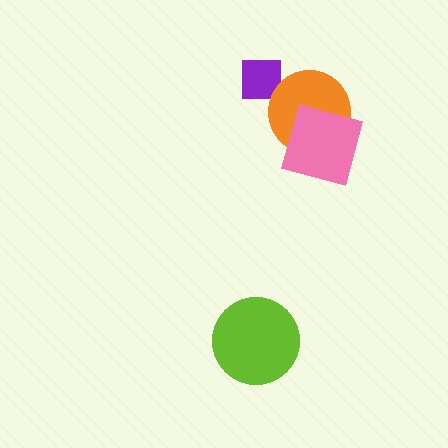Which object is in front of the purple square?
The orange circle is in front of the purple square.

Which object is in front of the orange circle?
The pink square is in front of the orange circle.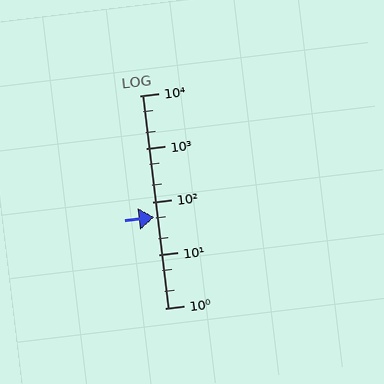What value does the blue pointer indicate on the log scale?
The pointer indicates approximately 52.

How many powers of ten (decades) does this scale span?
The scale spans 4 decades, from 1 to 10000.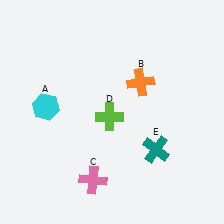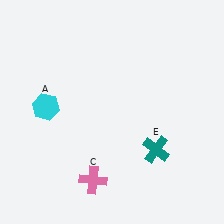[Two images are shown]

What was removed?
The orange cross (B), the lime cross (D) were removed in Image 2.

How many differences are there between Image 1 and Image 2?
There are 2 differences between the two images.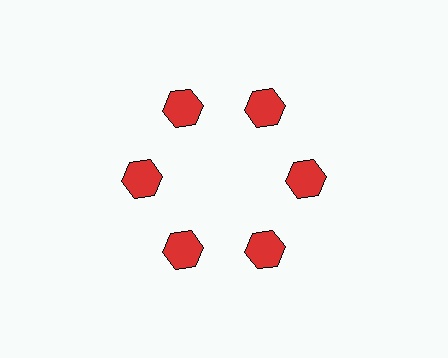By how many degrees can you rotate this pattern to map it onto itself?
The pattern maps onto itself every 60 degrees of rotation.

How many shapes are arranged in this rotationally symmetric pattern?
There are 6 shapes, arranged in 6 groups of 1.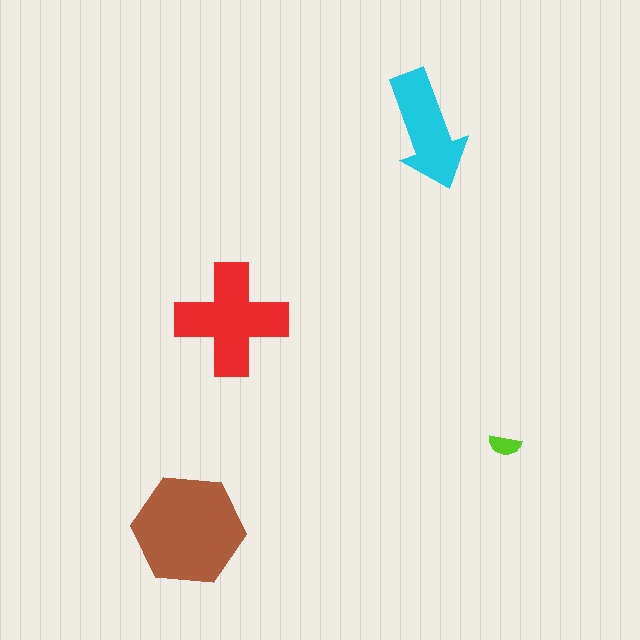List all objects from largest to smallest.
The brown hexagon, the red cross, the cyan arrow, the lime semicircle.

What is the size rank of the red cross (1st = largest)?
2nd.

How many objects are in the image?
There are 4 objects in the image.